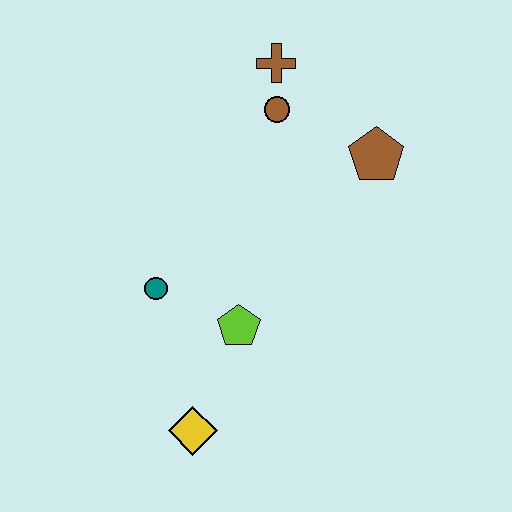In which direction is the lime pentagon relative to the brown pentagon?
The lime pentagon is below the brown pentagon.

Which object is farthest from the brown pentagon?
The yellow diamond is farthest from the brown pentagon.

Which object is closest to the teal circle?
The lime pentagon is closest to the teal circle.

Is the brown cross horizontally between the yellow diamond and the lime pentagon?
No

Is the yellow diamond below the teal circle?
Yes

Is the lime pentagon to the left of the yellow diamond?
No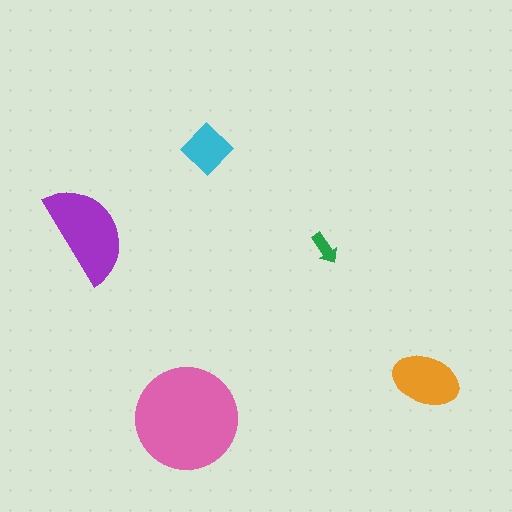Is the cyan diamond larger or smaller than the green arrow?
Larger.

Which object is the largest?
The pink circle.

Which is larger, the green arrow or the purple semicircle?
The purple semicircle.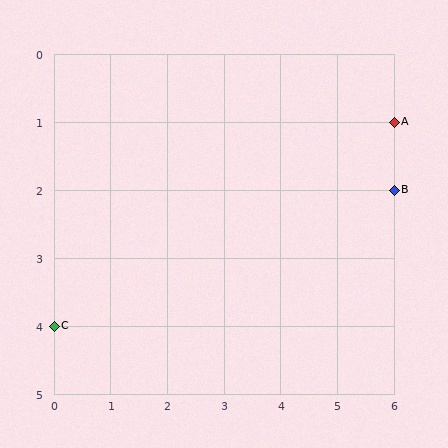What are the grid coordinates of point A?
Point A is at grid coordinates (6, 1).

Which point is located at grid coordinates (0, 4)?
Point C is at (0, 4).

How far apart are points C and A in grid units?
Points C and A are 6 columns and 3 rows apart (about 6.7 grid units diagonally).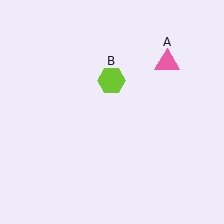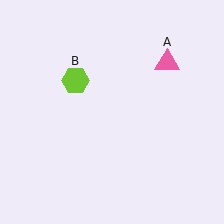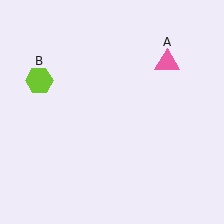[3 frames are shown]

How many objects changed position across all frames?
1 object changed position: lime hexagon (object B).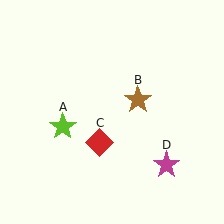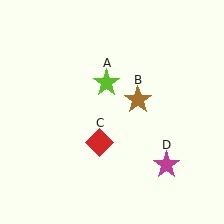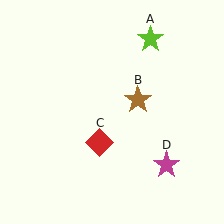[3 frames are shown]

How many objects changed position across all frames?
1 object changed position: lime star (object A).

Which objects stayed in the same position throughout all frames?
Brown star (object B) and red diamond (object C) and magenta star (object D) remained stationary.